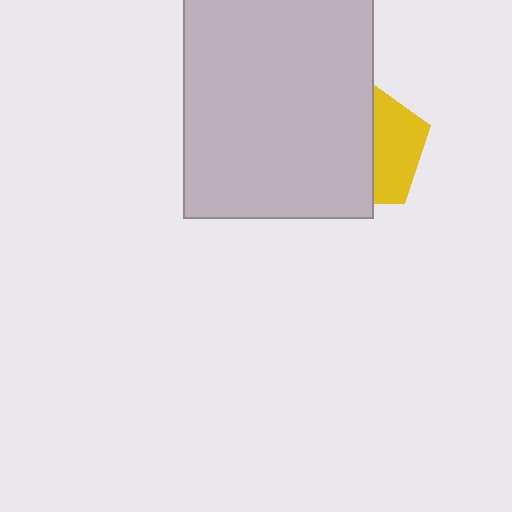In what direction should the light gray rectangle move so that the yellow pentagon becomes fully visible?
The light gray rectangle should move left. That is the shortest direction to clear the overlap and leave the yellow pentagon fully visible.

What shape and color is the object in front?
The object in front is a light gray rectangle.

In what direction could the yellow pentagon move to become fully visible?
The yellow pentagon could move right. That would shift it out from behind the light gray rectangle entirely.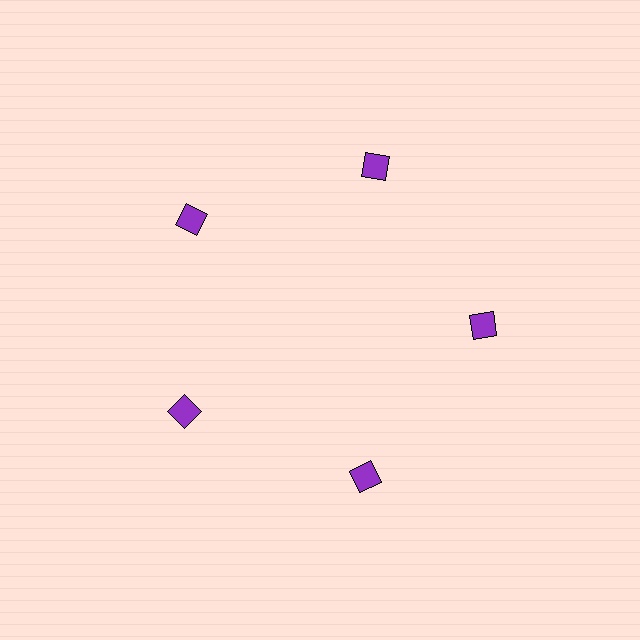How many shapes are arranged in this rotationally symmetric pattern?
There are 5 shapes, arranged in 5 groups of 1.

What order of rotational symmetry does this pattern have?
This pattern has 5-fold rotational symmetry.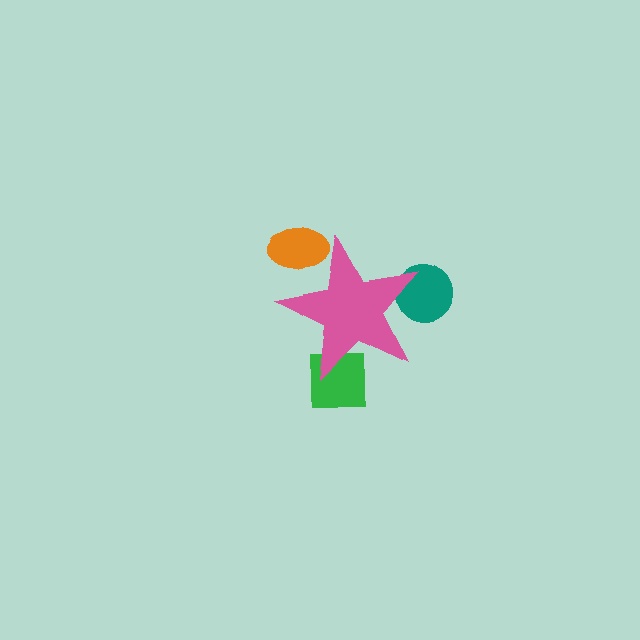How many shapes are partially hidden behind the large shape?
3 shapes are partially hidden.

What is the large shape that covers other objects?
A pink star.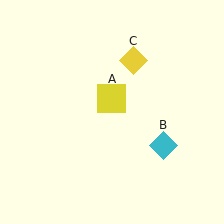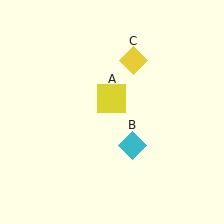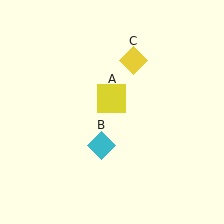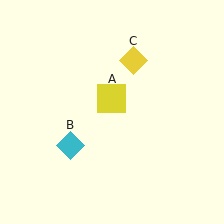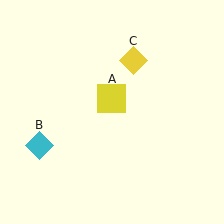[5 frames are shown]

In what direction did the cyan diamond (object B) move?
The cyan diamond (object B) moved left.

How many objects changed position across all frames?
1 object changed position: cyan diamond (object B).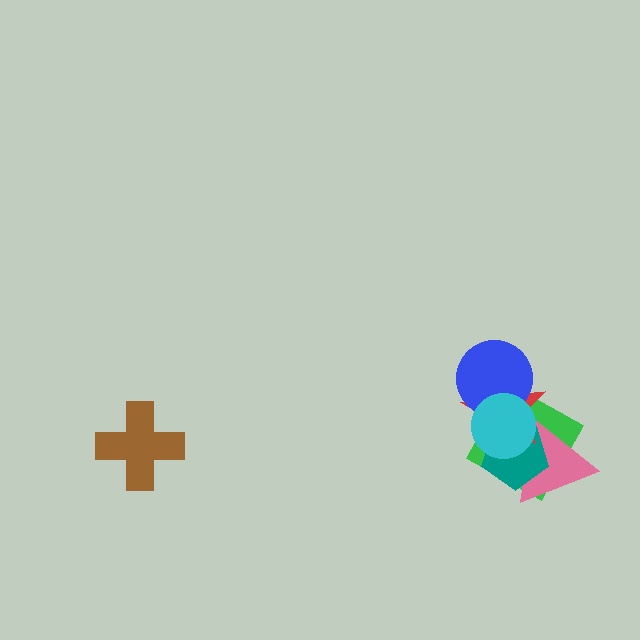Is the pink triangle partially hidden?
Yes, it is partially covered by another shape.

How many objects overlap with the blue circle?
3 objects overlap with the blue circle.